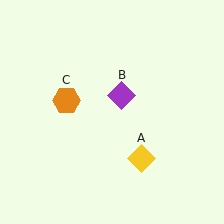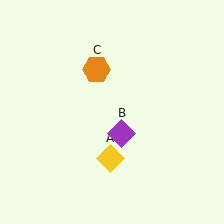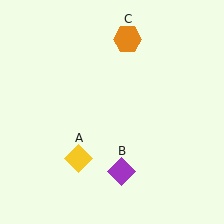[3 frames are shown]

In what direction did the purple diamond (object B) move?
The purple diamond (object B) moved down.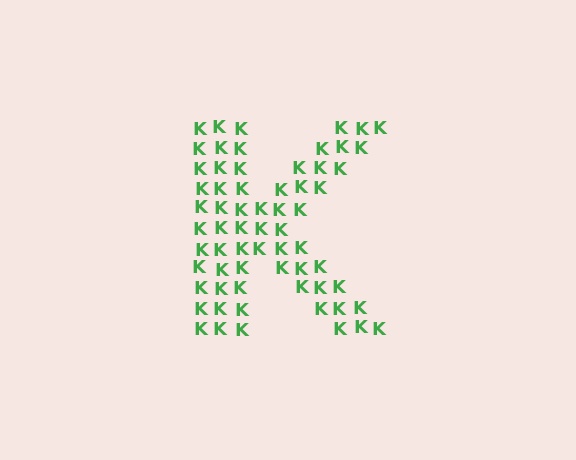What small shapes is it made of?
It is made of small letter K's.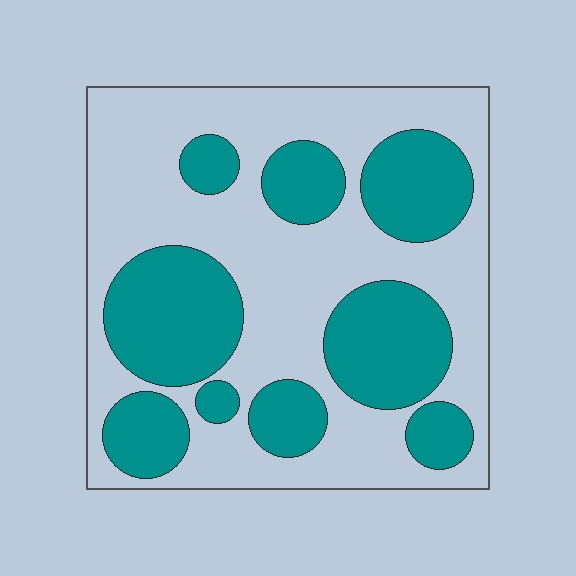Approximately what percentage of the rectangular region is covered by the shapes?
Approximately 40%.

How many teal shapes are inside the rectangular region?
9.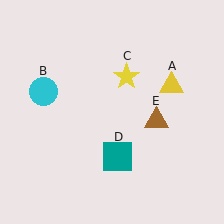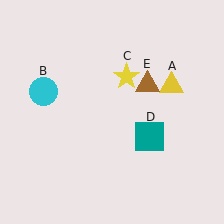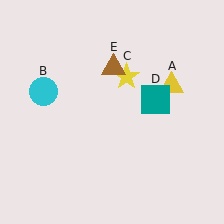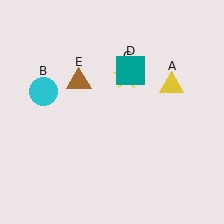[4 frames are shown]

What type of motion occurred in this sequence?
The teal square (object D), brown triangle (object E) rotated counterclockwise around the center of the scene.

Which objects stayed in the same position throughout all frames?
Yellow triangle (object A) and cyan circle (object B) and yellow star (object C) remained stationary.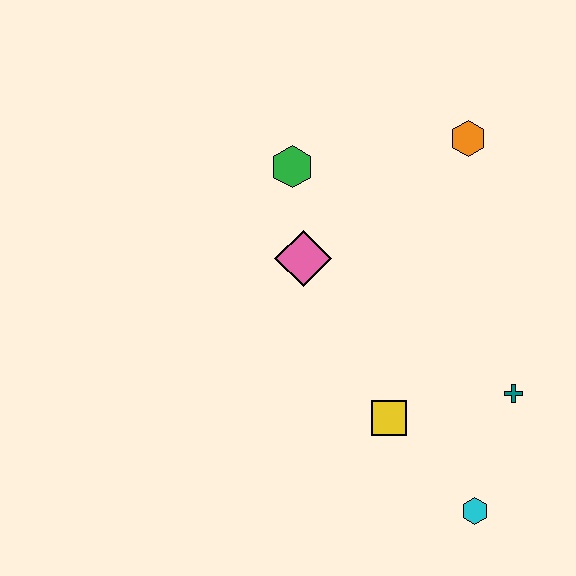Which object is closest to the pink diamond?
The green hexagon is closest to the pink diamond.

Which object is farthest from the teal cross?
The green hexagon is farthest from the teal cross.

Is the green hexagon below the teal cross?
No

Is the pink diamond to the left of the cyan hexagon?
Yes